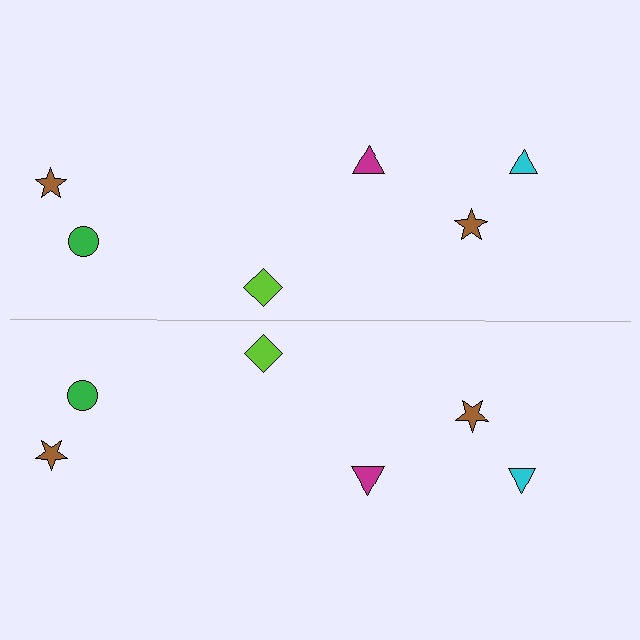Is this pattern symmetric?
Yes, this pattern has bilateral (reflection) symmetry.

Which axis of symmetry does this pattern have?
The pattern has a horizontal axis of symmetry running through the center of the image.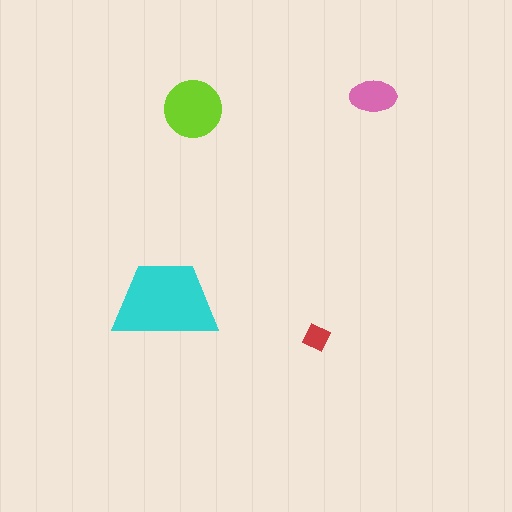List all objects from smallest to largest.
The red diamond, the pink ellipse, the lime circle, the cyan trapezoid.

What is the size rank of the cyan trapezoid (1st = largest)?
1st.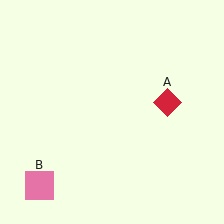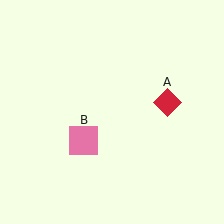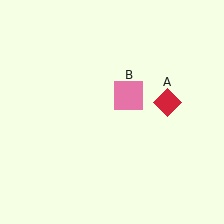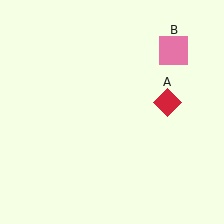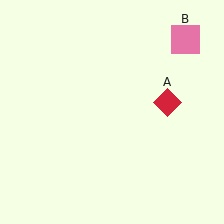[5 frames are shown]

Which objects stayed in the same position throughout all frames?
Red diamond (object A) remained stationary.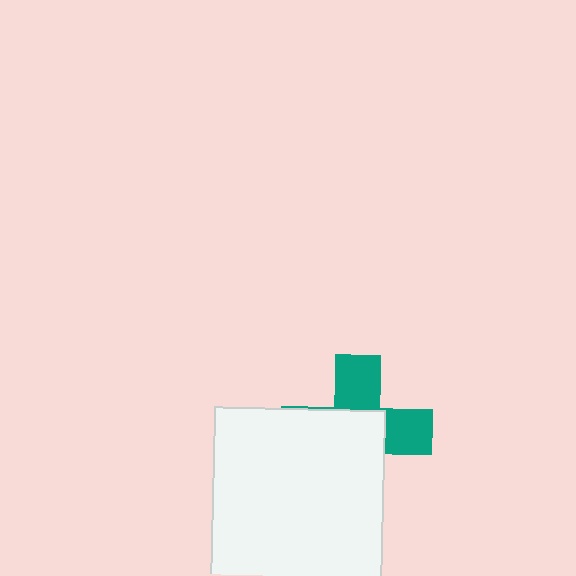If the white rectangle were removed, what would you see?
You would see the complete teal cross.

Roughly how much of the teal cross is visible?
A small part of it is visible (roughly 40%).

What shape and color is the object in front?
The object in front is a white rectangle.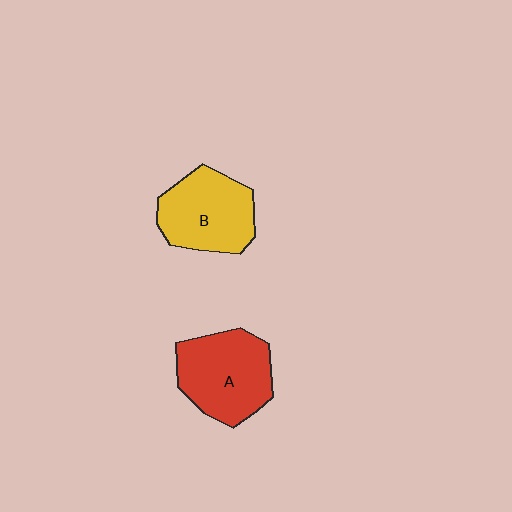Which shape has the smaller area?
Shape B (yellow).